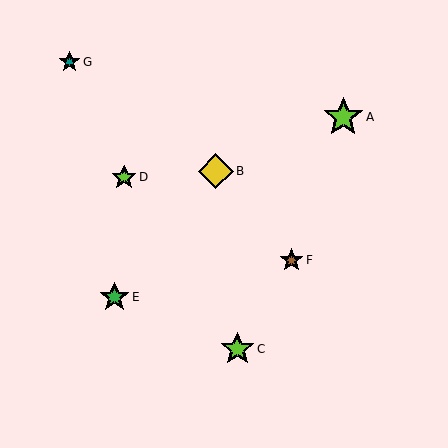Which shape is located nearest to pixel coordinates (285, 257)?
The brown star (labeled F) at (291, 260) is nearest to that location.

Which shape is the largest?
The lime star (labeled A) is the largest.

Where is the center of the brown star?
The center of the brown star is at (291, 260).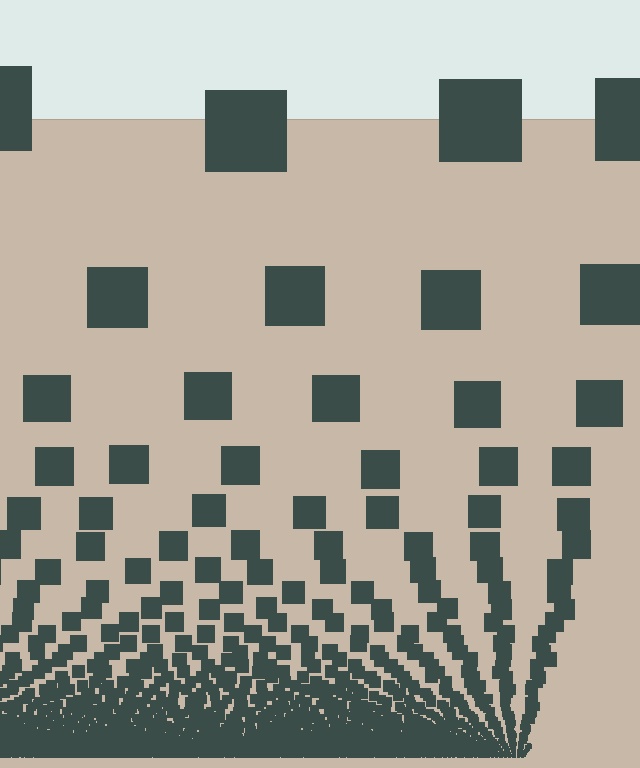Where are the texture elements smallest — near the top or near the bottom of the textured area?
Near the bottom.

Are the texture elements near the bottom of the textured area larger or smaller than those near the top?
Smaller. The gradient is inverted — elements near the bottom are smaller and denser.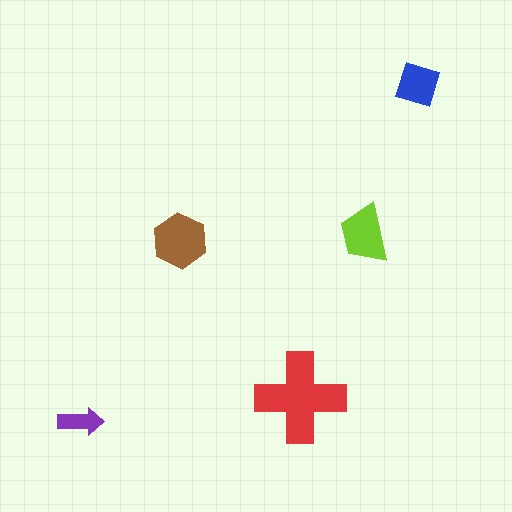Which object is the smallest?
The purple arrow.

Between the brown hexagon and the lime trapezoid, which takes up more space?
The brown hexagon.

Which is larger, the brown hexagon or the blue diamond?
The brown hexagon.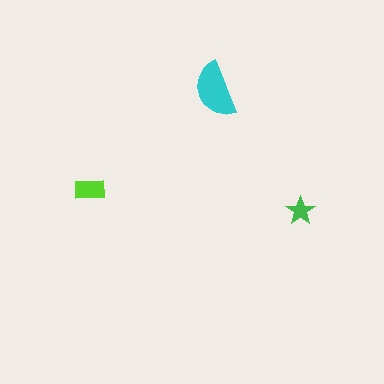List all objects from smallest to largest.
The green star, the lime rectangle, the cyan semicircle.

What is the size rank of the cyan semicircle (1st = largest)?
1st.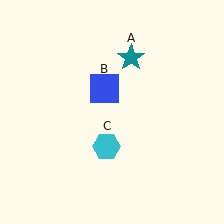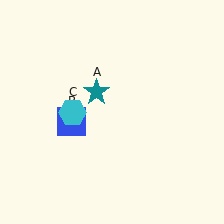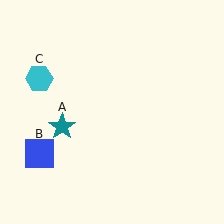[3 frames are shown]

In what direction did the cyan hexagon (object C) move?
The cyan hexagon (object C) moved up and to the left.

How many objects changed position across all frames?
3 objects changed position: teal star (object A), blue square (object B), cyan hexagon (object C).